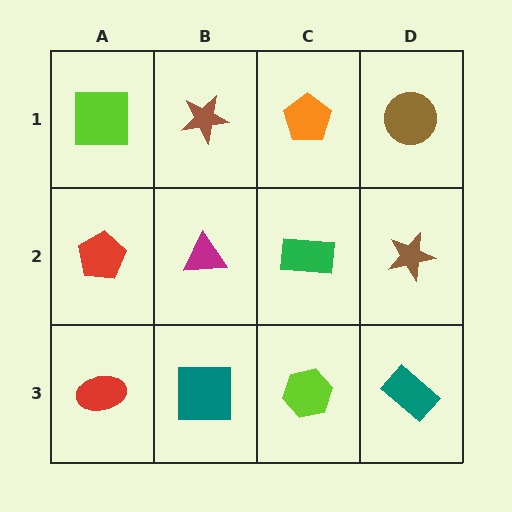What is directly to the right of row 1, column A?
A brown star.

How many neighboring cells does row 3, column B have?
3.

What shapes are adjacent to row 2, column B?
A brown star (row 1, column B), a teal square (row 3, column B), a red pentagon (row 2, column A), a green rectangle (row 2, column C).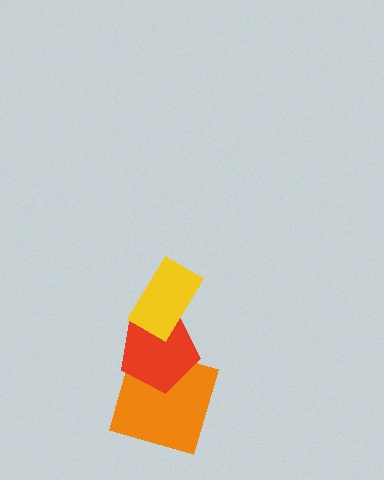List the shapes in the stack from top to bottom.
From top to bottom: the yellow rectangle, the red pentagon, the orange square.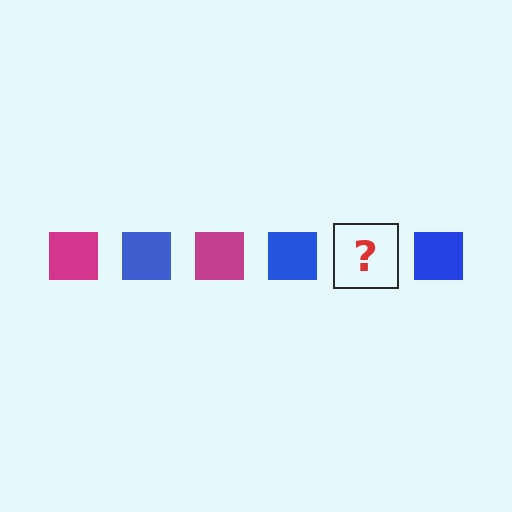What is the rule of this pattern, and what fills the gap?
The rule is that the pattern cycles through magenta, blue squares. The gap should be filled with a magenta square.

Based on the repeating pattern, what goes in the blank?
The blank should be a magenta square.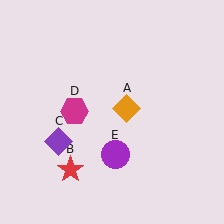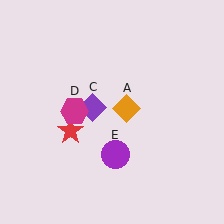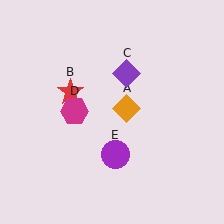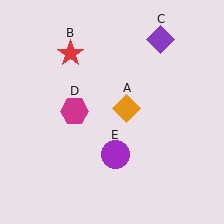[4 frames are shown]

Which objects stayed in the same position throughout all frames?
Orange diamond (object A) and magenta hexagon (object D) and purple circle (object E) remained stationary.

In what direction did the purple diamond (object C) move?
The purple diamond (object C) moved up and to the right.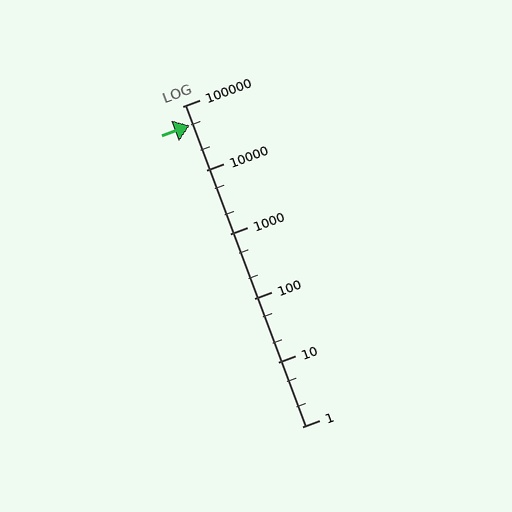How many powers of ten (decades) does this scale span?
The scale spans 5 decades, from 1 to 100000.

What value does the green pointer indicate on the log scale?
The pointer indicates approximately 50000.